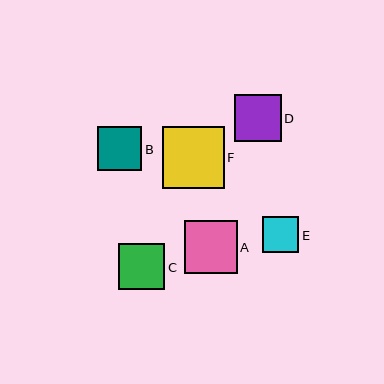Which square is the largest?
Square F is the largest with a size of approximately 61 pixels.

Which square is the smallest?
Square E is the smallest with a size of approximately 36 pixels.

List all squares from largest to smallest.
From largest to smallest: F, A, D, C, B, E.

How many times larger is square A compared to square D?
Square A is approximately 1.1 times the size of square D.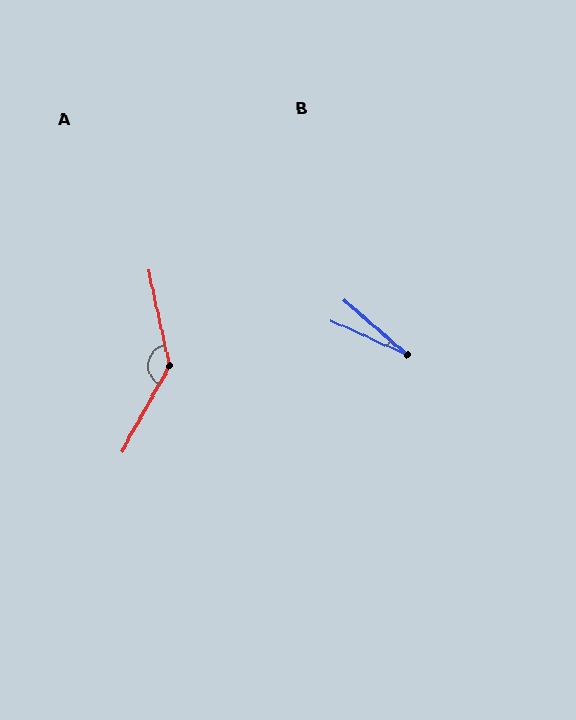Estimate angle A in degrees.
Approximately 138 degrees.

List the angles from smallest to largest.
B (16°), A (138°).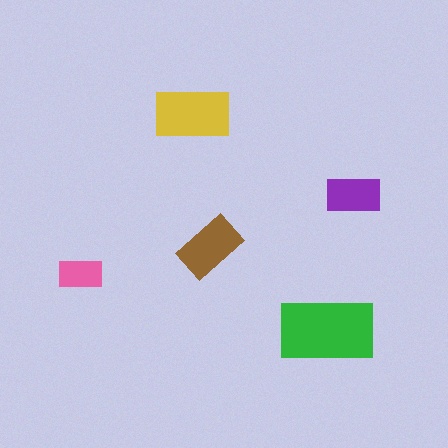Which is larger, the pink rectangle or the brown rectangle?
The brown one.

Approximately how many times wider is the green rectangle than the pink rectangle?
About 2 times wider.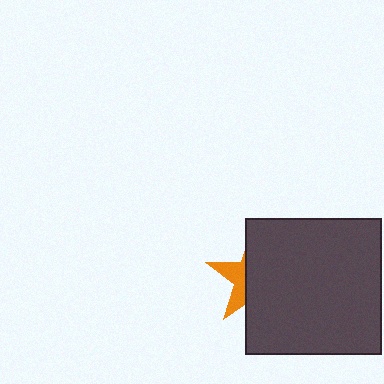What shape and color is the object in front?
The object in front is a dark gray square.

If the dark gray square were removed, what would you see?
You would see the complete orange star.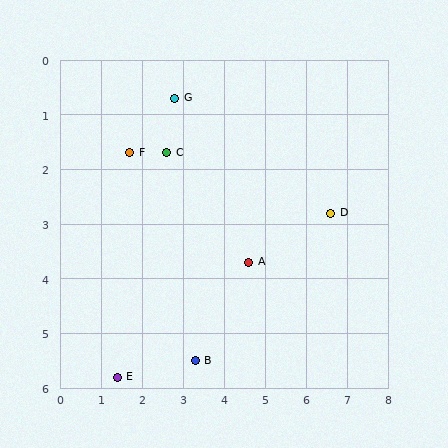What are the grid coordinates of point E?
Point E is at approximately (1.4, 5.8).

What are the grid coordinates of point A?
Point A is at approximately (4.6, 3.7).